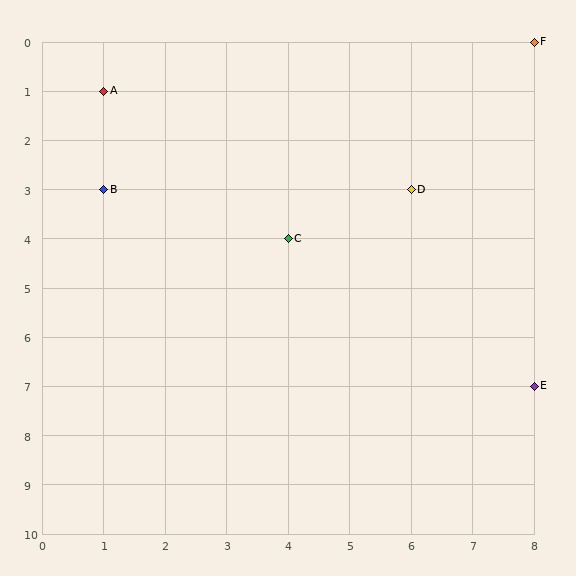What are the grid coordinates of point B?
Point B is at grid coordinates (1, 3).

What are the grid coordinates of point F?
Point F is at grid coordinates (8, 0).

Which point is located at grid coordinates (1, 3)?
Point B is at (1, 3).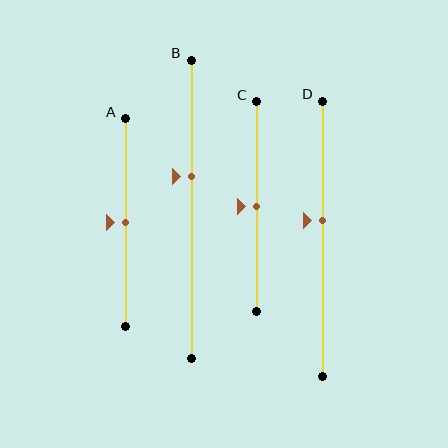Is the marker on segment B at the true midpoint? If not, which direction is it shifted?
No, the marker on segment B is shifted upward by about 11% of the segment length.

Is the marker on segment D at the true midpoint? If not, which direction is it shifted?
No, the marker on segment D is shifted upward by about 7% of the segment length.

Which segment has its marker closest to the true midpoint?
Segment A has its marker closest to the true midpoint.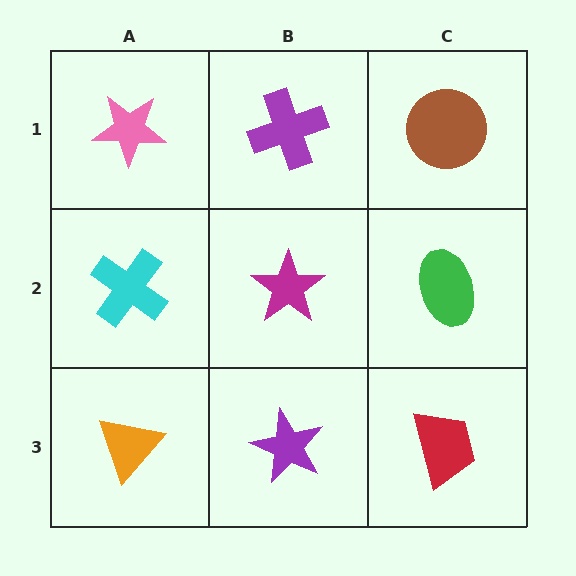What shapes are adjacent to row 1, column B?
A magenta star (row 2, column B), a pink star (row 1, column A), a brown circle (row 1, column C).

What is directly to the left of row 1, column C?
A purple cross.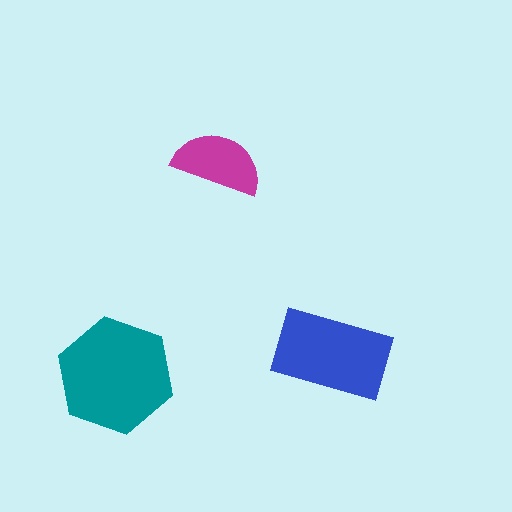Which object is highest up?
The magenta semicircle is topmost.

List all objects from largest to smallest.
The teal hexagon, the blue rectangle, the magenta semicircle.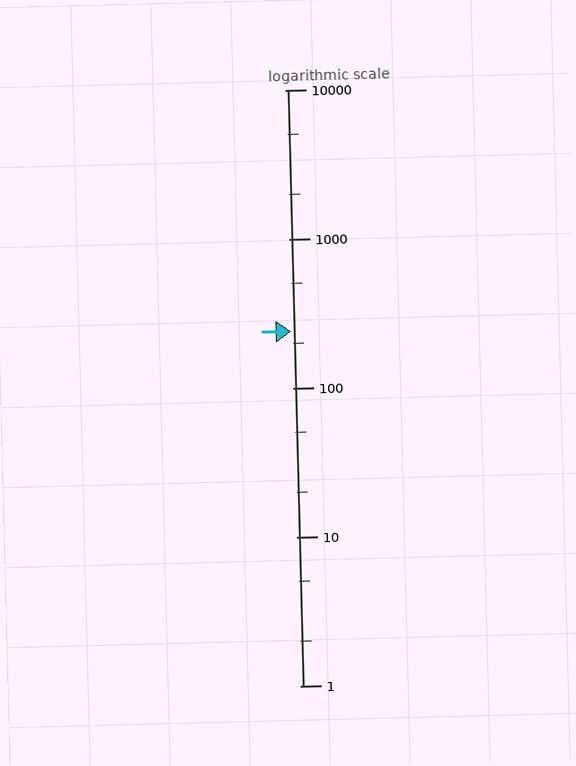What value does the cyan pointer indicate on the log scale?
The pointer indicates approximately 240.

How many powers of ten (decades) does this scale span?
The scale spans 4 decades, from 1 to 10000.